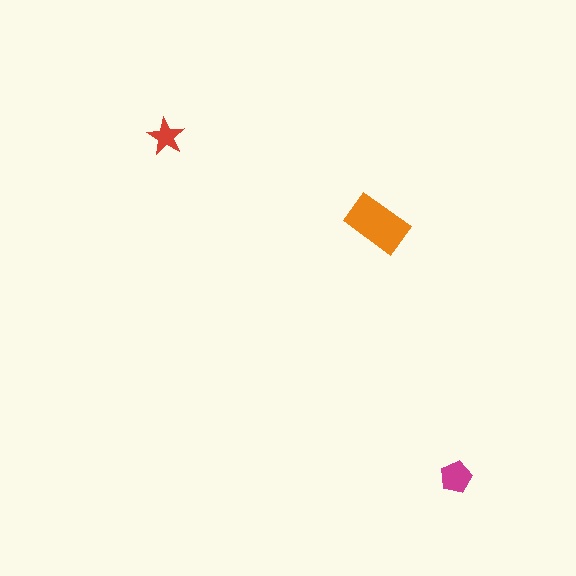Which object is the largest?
The orange rectangle.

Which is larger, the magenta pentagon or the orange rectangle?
The orange rectangle.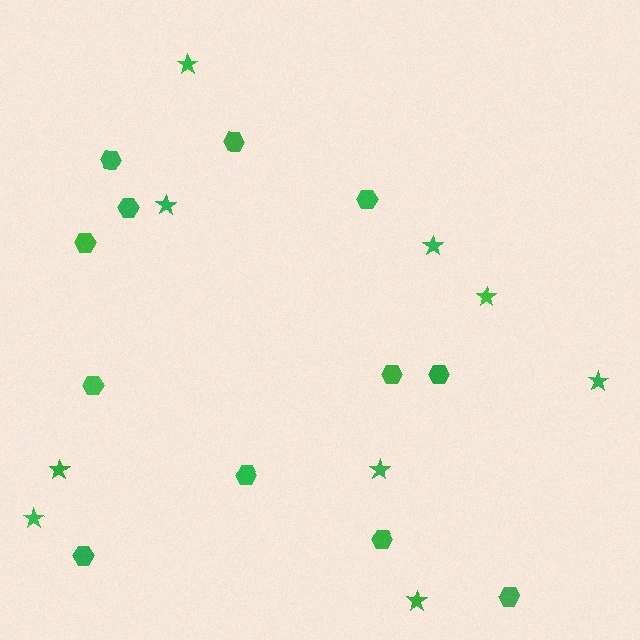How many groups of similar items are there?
There are 2 groups: one group of hexagons (12) and one group of stars (9).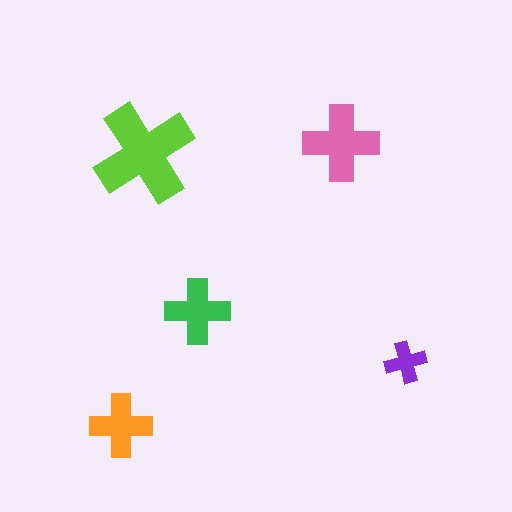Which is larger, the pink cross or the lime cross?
The lime one.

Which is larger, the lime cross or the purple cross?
The lime one.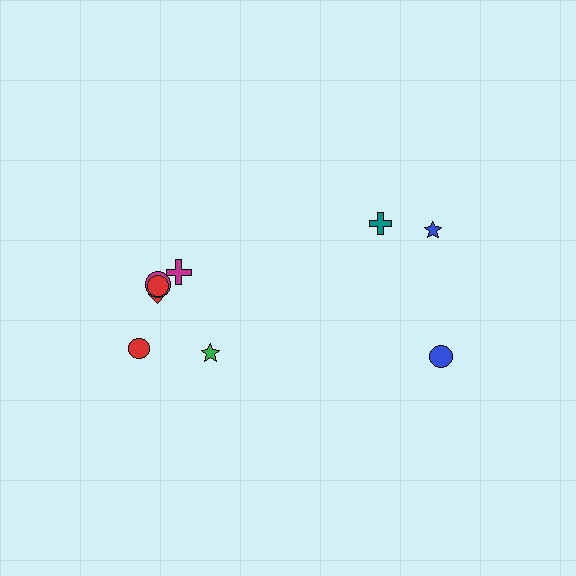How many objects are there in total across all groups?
There are 9 objects.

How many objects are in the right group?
There are 3 objects.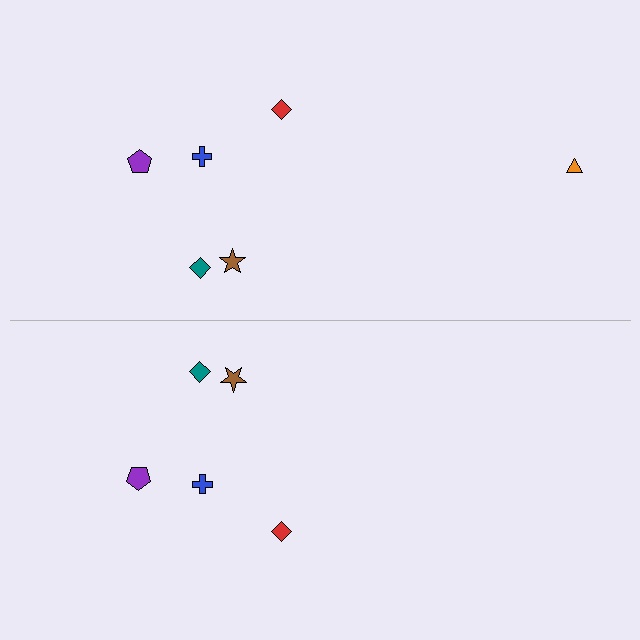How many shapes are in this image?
There are 11 shapes in this image.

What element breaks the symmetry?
A orange triangle is missing from the bottom side.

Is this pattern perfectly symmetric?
No, the pattern is not perfectly symmetric. A orange triangle is missing from the bottom side.